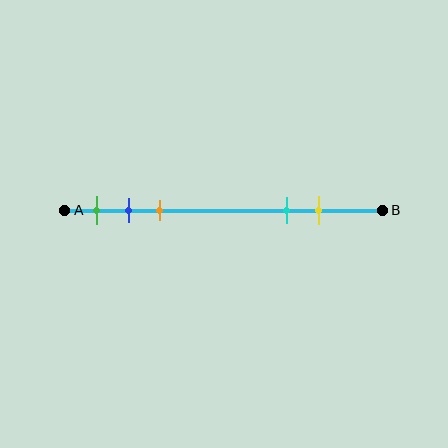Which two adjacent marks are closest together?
The blue and orange marks are the closest adjacent pair.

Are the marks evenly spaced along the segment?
No, the marks are not evenly spaced.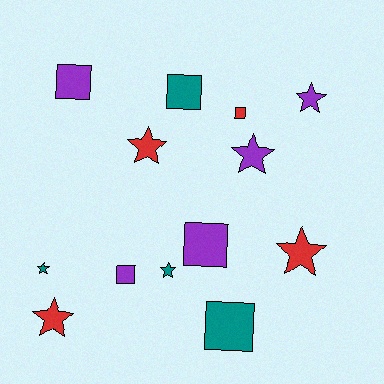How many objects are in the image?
There are 13 objects.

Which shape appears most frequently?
Star, with 7 objects.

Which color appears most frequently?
Purple, with 5 objects.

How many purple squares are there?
There are 3 purple squares.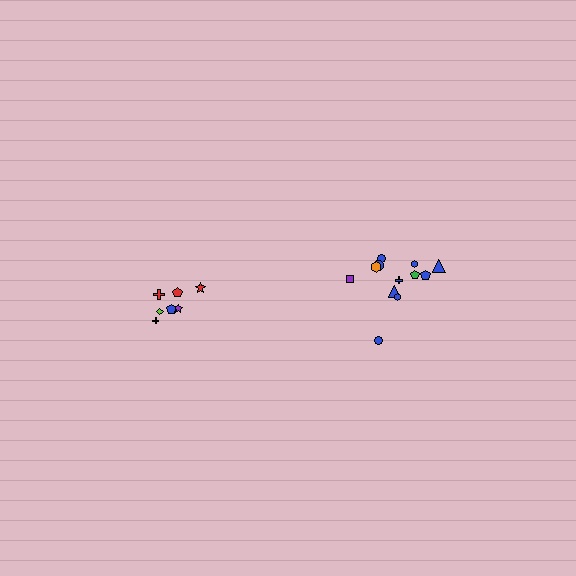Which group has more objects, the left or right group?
The right group.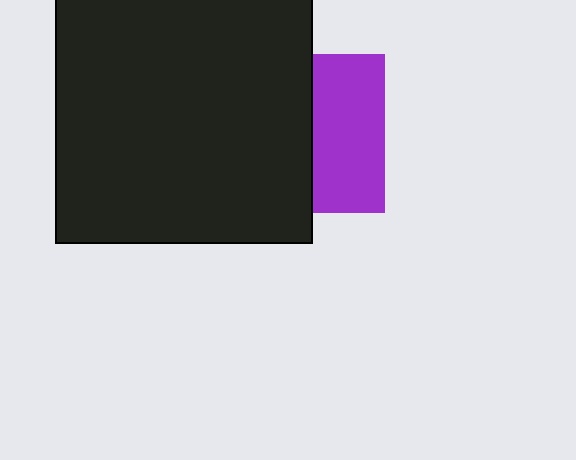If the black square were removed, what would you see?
You would see the complete purple square.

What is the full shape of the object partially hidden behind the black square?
The partially hidden object is a purple square.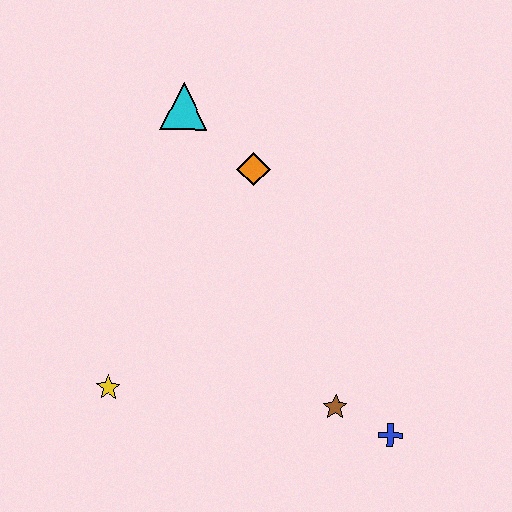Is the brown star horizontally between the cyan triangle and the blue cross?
Yes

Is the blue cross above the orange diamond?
No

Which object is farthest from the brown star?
The cyan triangle is farthest from the brown star.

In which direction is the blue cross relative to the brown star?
The blue cross is to the right of the brown star.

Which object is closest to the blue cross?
The brown star is closest to the blue cross.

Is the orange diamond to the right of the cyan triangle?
Yes